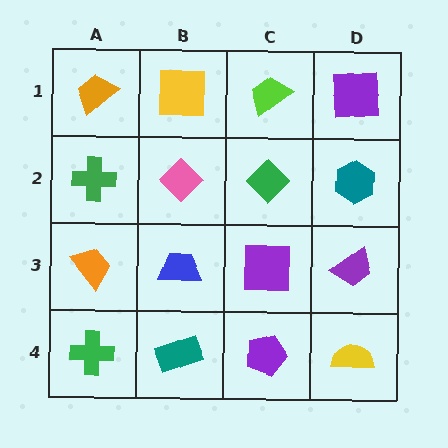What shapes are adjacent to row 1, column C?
A green diamond (row 2, column C), a yellow square (row 1, column B), a purple square (row 1, column D).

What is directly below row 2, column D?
A purple trapezoid.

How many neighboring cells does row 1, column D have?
2.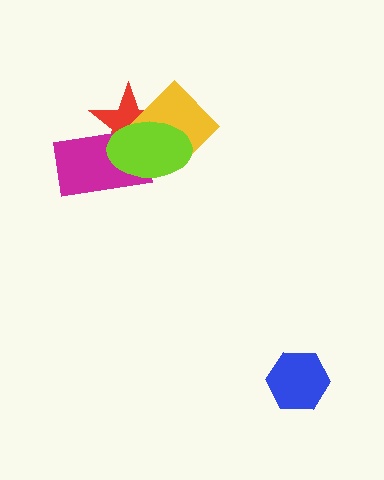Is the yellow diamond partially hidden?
Yes, it is partially covered by another shape.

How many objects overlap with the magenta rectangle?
3 objects overlap with the magenta rectangle.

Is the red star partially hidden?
Yes, it is partially covered by another shape.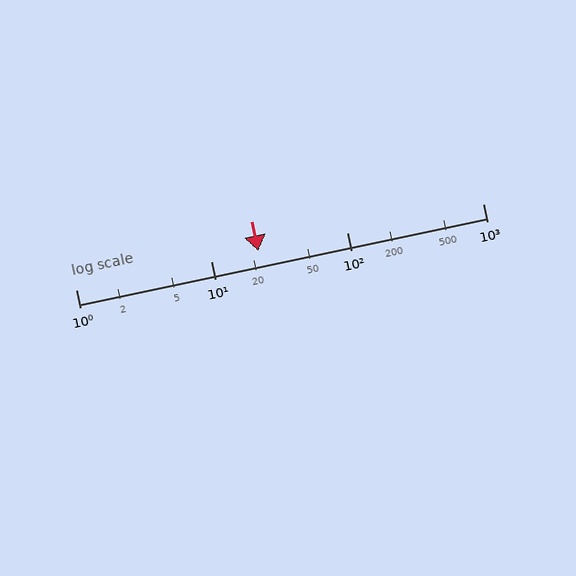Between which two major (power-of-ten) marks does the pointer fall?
The pointer is between 10 and 100.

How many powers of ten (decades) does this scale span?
The scale spans 3 decades, from 1 to 1000.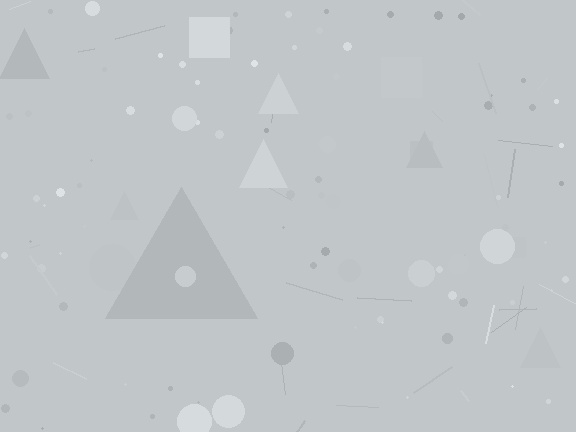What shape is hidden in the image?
A triangle is hidden in the image.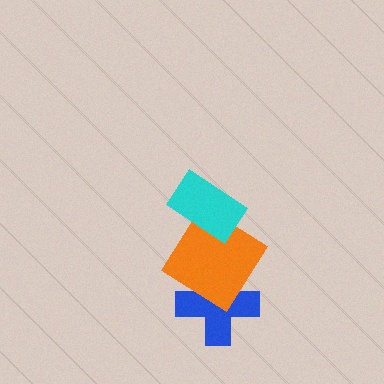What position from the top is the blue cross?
The blue cross is 3rd from the top.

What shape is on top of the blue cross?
The orange diamond is on top of the blue cross.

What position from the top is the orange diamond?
The orange diamond is 2nd from the top.